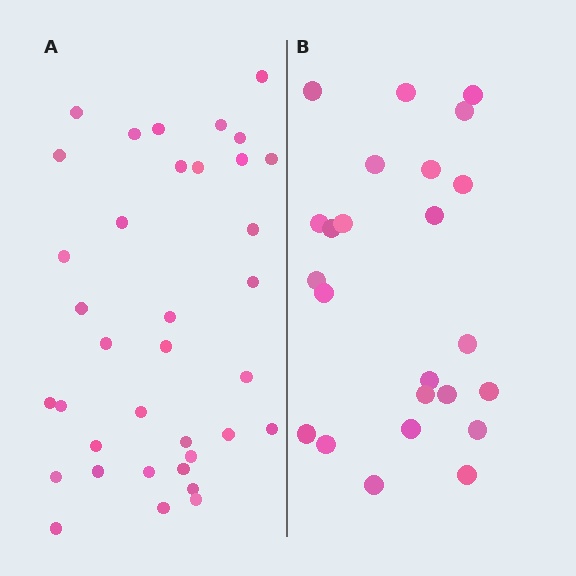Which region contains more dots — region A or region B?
Region A (the left region) has more dots.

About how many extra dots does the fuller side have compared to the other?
Region A has roughly 12 or so more dots than region B.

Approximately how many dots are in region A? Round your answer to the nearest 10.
About 40 dots. (The exact count is 36, which rounds to 40.)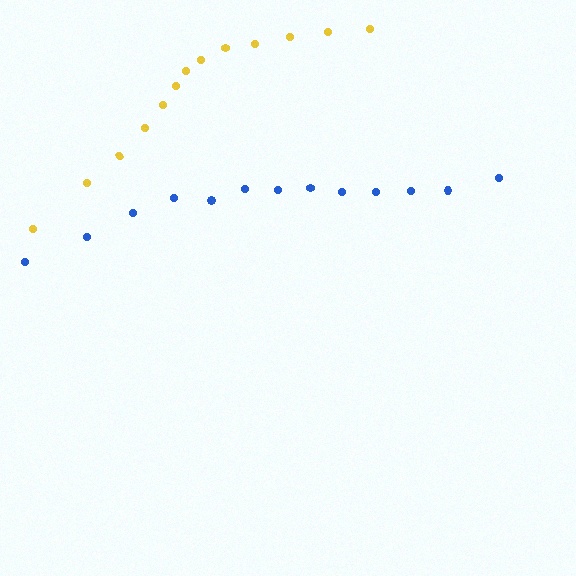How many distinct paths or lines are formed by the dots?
There are 2 distinct paths.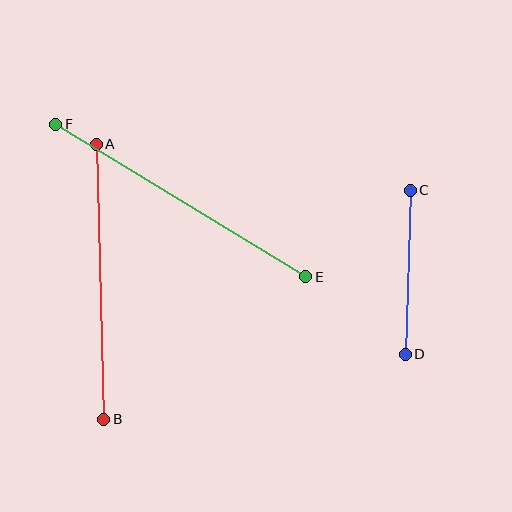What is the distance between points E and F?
The distance is approximately 293 pixels.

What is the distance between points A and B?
The distance is approximately 275 pixels.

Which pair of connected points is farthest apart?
Points E and F are farthest apart.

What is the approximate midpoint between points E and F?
The midpoint is at approximately (181, 200) pixels.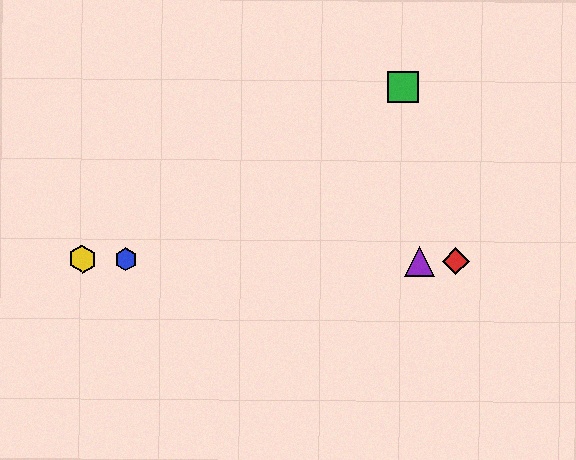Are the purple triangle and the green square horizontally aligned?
No, the purple triangle is at y≈261 and the green square is at y≈87.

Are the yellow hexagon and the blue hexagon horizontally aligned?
Yes, both are at y≈259.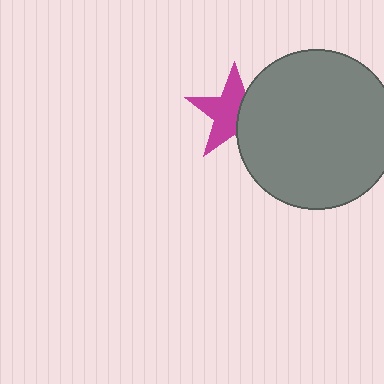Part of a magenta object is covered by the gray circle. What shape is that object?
It is a star.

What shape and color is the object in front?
The object in front is a gray circle.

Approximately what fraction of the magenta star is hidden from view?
Roughly 39% of the magenta star is hidden behind the gray circle.